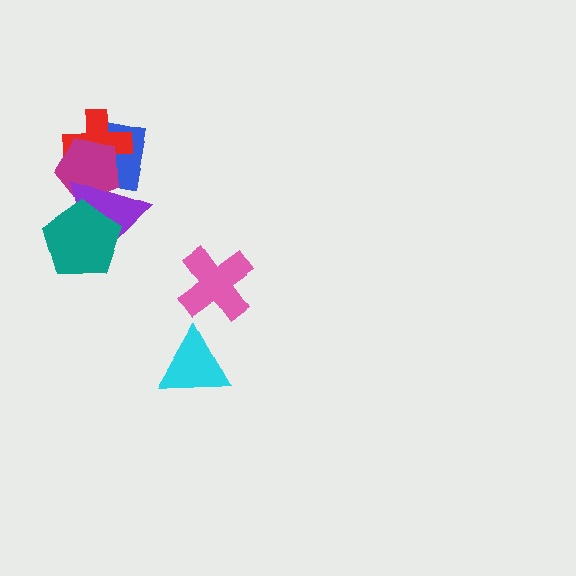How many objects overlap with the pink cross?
0 objects overlap with the pink cross.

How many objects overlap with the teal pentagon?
1 object overlaps with the teal pentagon.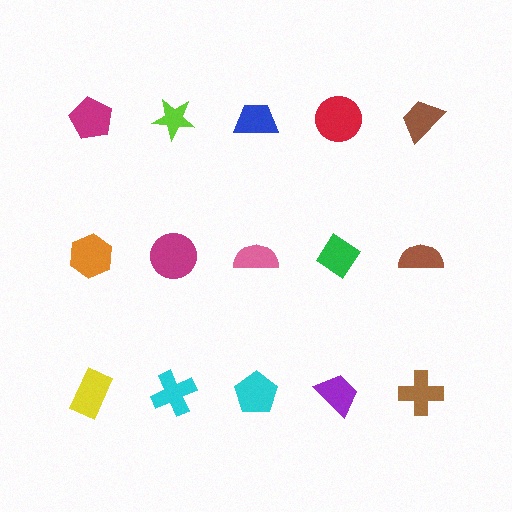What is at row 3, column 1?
A yellow rectangle.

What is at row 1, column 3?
A blue trapezoid.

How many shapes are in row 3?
5 shapes.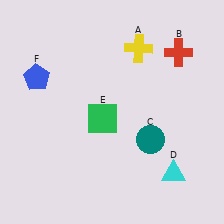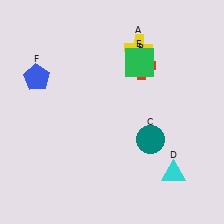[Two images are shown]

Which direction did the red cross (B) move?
The red cross (B) moved left.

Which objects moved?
The objects that moved are: the red cross (B), the green square (E).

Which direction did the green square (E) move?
The green square (E) moved up.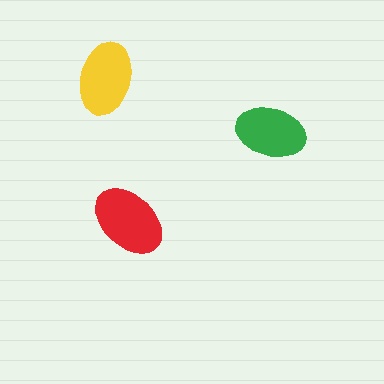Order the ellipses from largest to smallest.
the red one, the yellow one, the green one.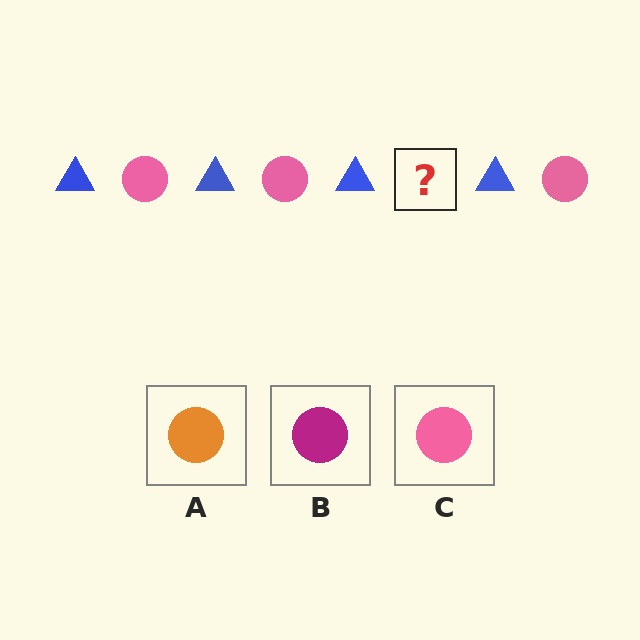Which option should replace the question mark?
Option C.